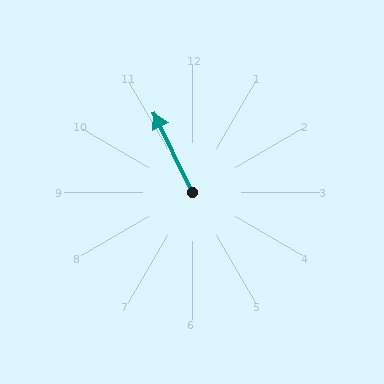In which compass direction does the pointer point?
Northwest.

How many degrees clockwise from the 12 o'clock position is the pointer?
Approximately 334 degrees.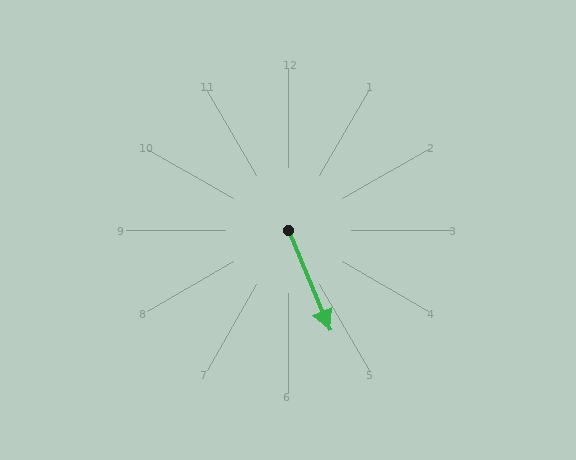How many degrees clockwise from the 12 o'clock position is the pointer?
Approximately 157 degrees.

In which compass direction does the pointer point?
Southeast.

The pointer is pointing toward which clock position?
Roughly 5 o'clock.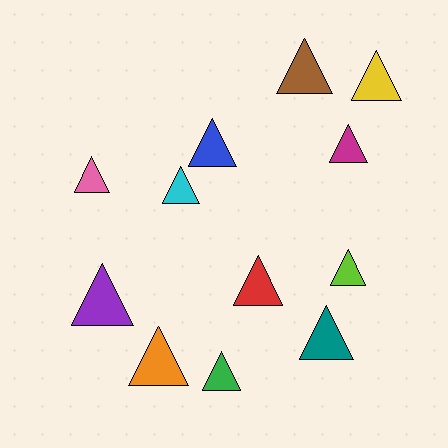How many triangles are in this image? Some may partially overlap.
There are 12 triangles.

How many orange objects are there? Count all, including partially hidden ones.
There is 1 orange object.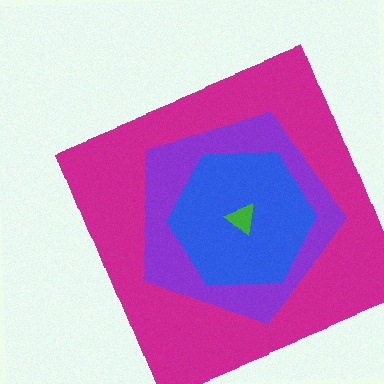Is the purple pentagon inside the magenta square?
Yes.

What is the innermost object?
The green triangle.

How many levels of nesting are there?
4.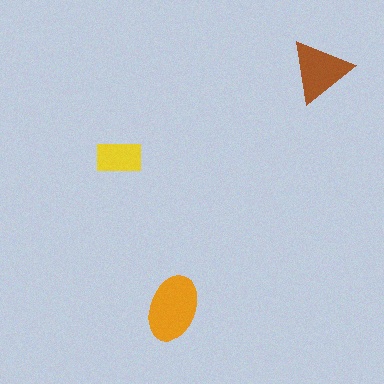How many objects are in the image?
There are 3 objects in the image.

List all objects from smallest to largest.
The yellow rectangle, the brown triangle, the orange ellipse.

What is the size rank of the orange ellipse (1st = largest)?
1st.